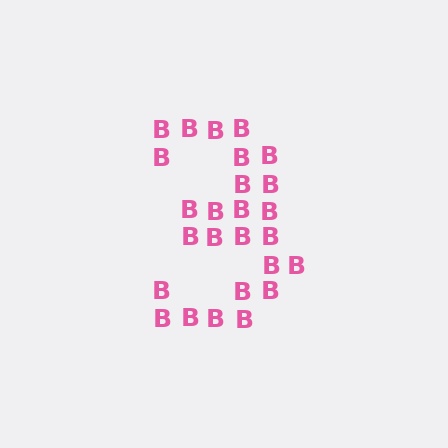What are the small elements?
The small elements are letter B's.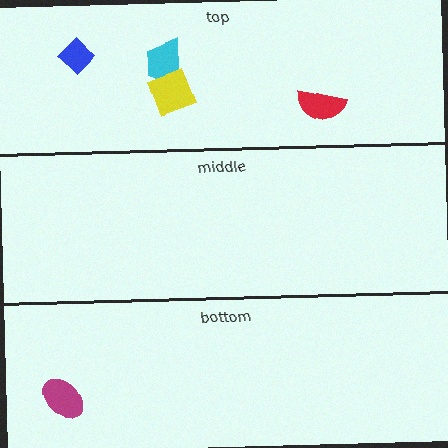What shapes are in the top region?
The cyan trapezoid, the blue diamond, the red semicircle, the yellow square.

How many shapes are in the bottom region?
1.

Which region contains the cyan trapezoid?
The top region.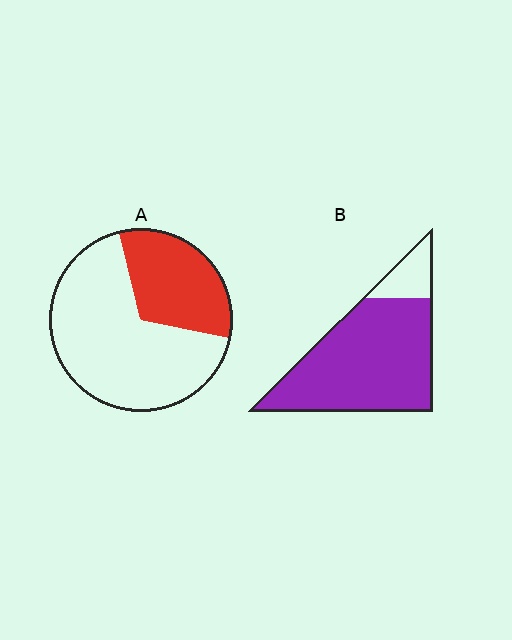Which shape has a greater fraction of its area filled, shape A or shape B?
Shape B.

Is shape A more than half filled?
No.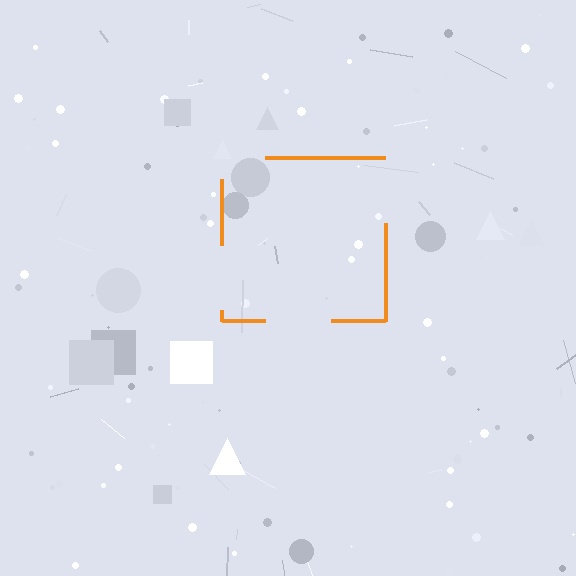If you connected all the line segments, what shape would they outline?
They would outline a square.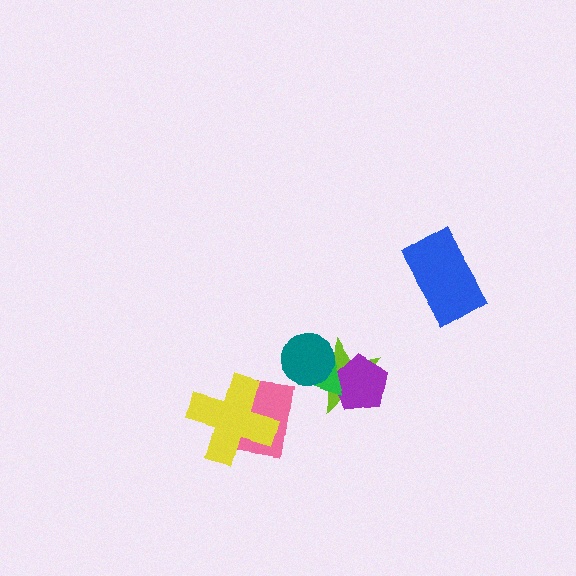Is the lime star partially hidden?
Yes, it is partially covered by another shape.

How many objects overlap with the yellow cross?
1 object overlaps with the yellow cross.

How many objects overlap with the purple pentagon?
2 objects overlap with the purple pentagon.